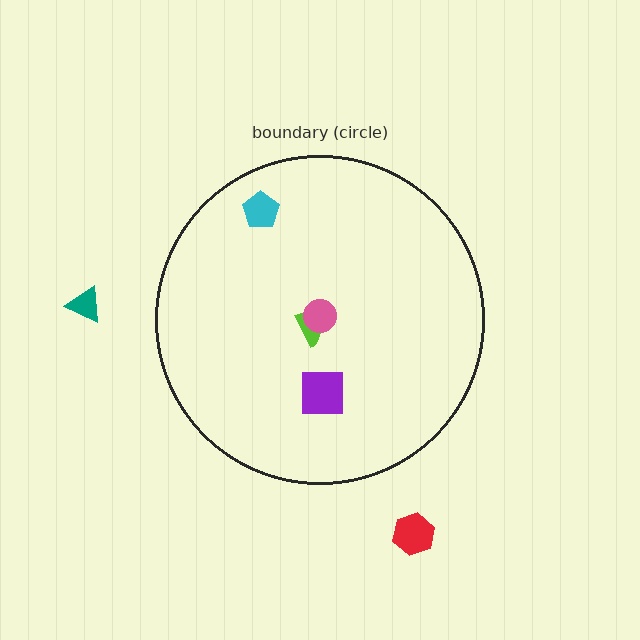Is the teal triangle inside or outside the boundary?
Outside.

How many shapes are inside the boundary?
4 inside, 2 outside.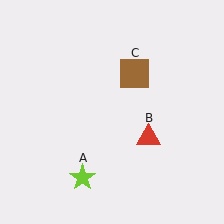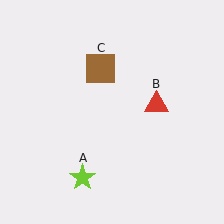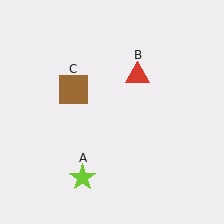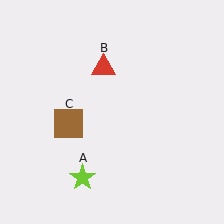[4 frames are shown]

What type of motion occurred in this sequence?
The red triangle (object B), brown square (object C) rotated counterclockwise around the center of the scene.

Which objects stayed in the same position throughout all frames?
Lime star (object A) remained stationary.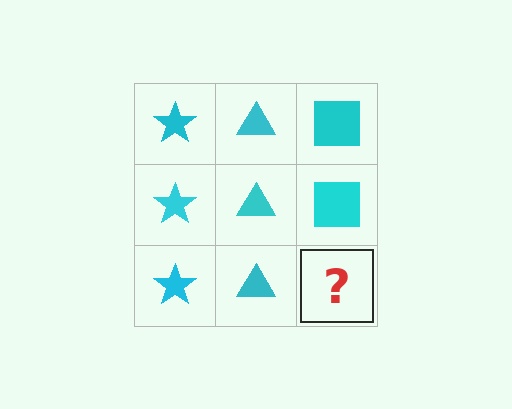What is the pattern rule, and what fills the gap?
The rule is that each column has a consistent shape. The gap should be filled with a cyan square.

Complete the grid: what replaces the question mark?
The question mark should be replaced with a cyan square.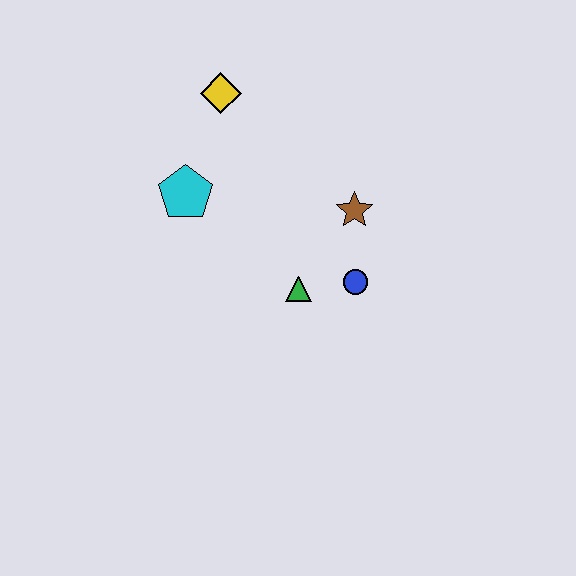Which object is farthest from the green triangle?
The yellow diamond is farthest from the green triangle.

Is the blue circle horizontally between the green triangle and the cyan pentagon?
No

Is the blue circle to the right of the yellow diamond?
Yes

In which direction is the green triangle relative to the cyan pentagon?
The green triangle is to the right of the cyan pentagon.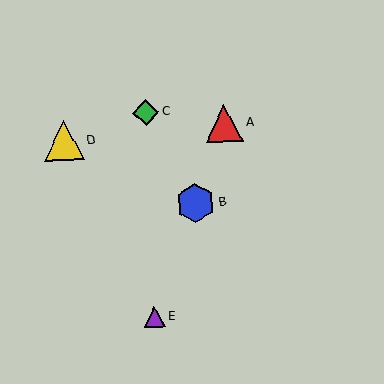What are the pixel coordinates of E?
Object E is at (155, 317).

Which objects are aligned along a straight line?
Objects A, B, E are aligned along a straight line.